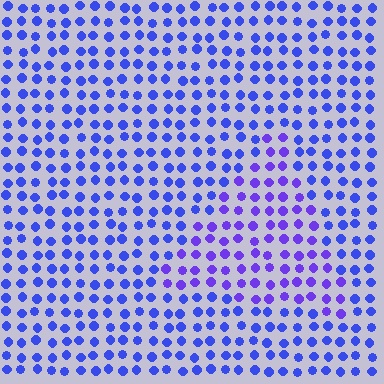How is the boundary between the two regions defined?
The boundary is defined purely by a slight shift in hue (about 25 degrees). Spacing, size, and orientation are identical on both sides.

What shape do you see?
I see a triangle.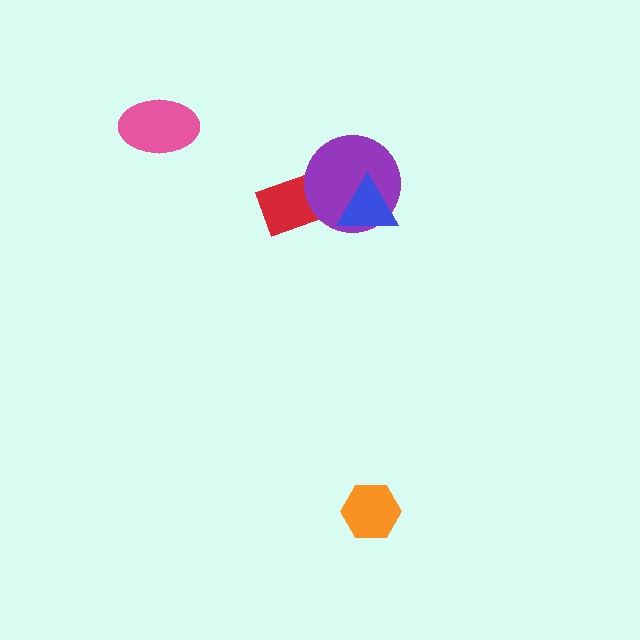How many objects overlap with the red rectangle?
1 object overlaps with the red rectangle.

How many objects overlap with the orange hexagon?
0 objects overlap with the orange hexagon.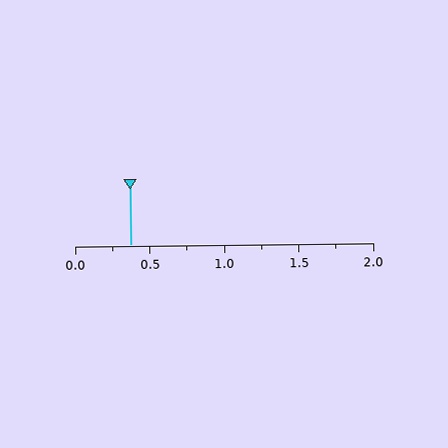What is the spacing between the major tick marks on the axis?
The major ticks are spaced 0.5 apart.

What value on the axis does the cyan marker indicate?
The marker indicates approximately 0.38.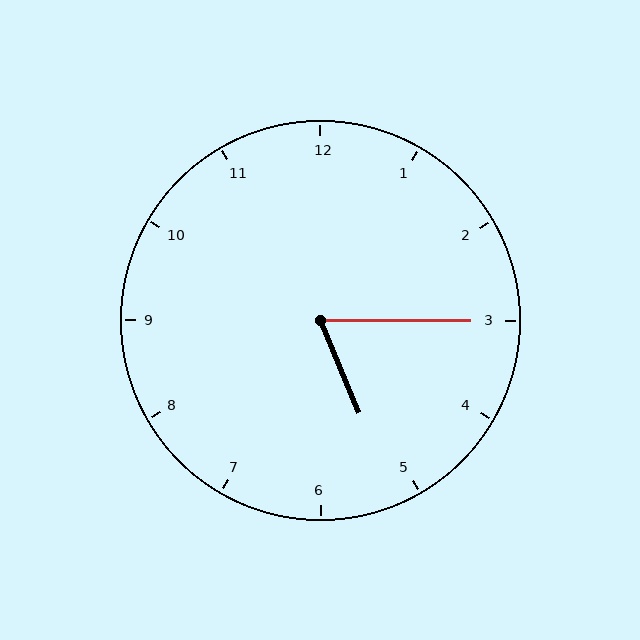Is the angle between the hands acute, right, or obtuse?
It is acute.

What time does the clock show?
5:15.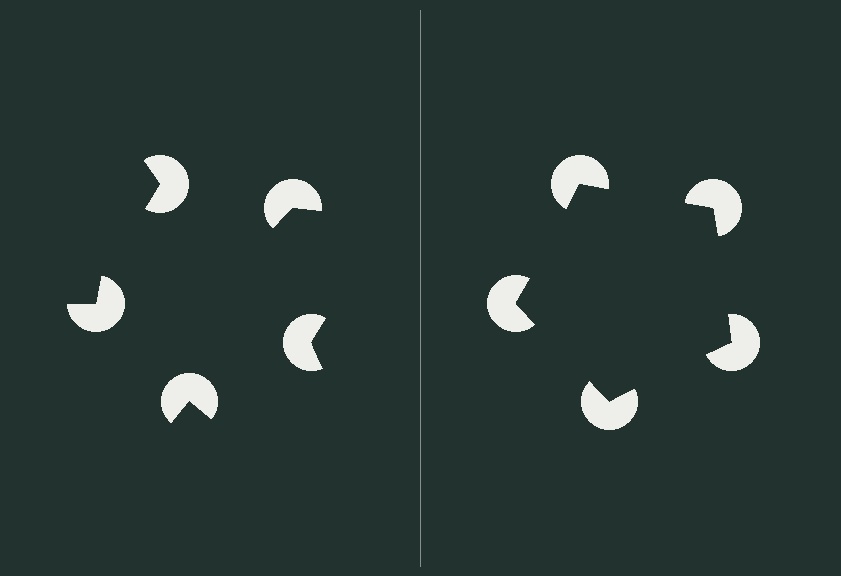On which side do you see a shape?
An illusory pentagon appears on the right side. On the left side the wedge cuts are rotated, so no coherent shape forms.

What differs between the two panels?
The pac-man discs are positioned identically on both sides; only the wedge orientations differ. On the right they align to a pentagon; on the left they are misaligned.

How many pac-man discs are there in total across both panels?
10 — 5 on each side.